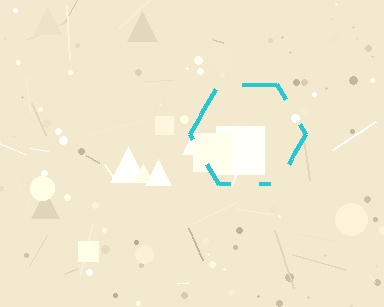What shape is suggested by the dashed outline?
The dashed outline suggests a hexagon.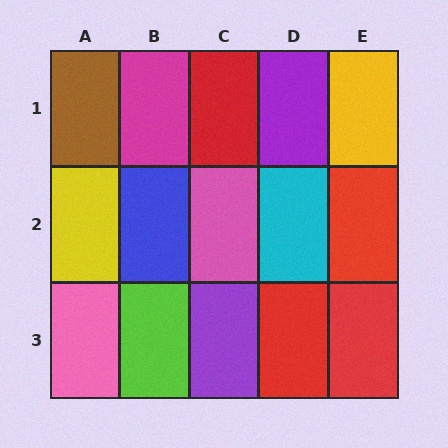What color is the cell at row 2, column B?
Blue.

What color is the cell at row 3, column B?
Lime.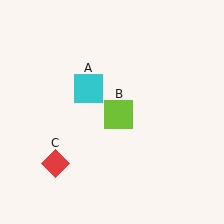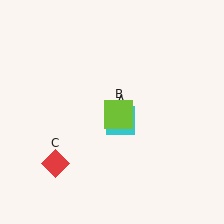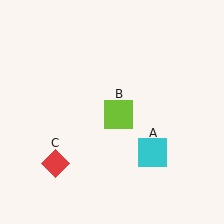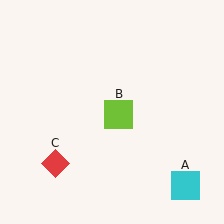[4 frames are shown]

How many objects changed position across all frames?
1 object changed position: cyan square (object A).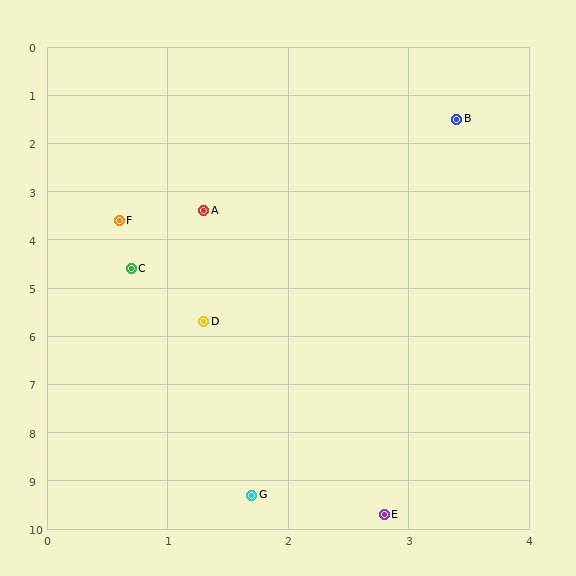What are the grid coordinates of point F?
Point F is at approximately (0.6, 3.6).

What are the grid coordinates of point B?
Point B is at approximately (3.4, 1.5).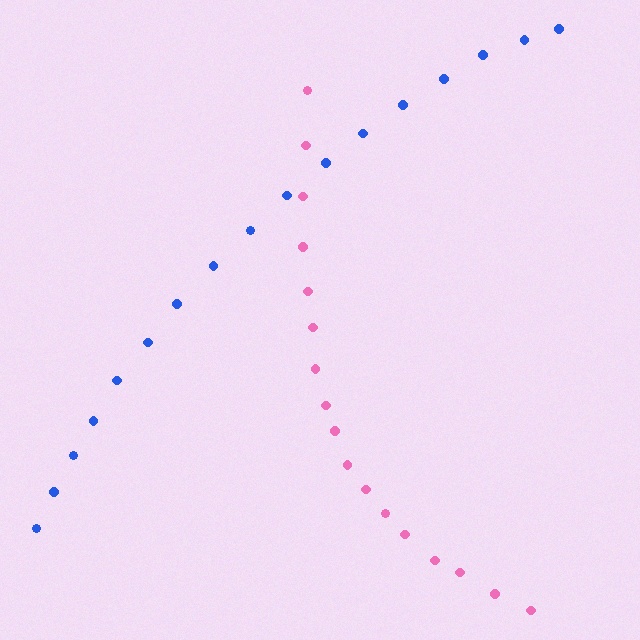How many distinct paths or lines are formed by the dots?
There are 2 distinct paths.